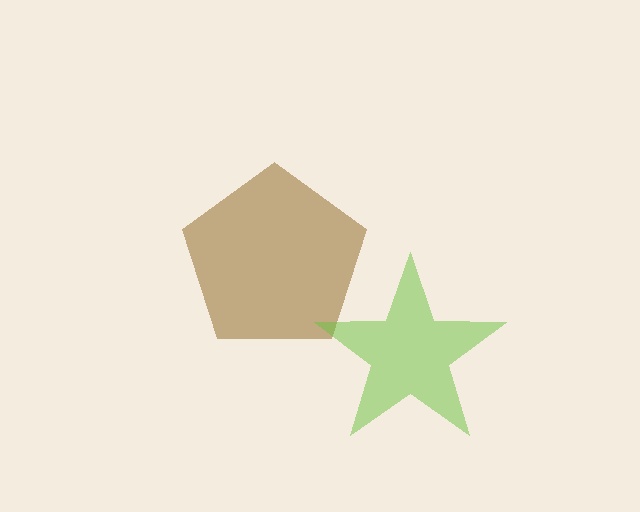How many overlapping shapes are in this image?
There are 2 overlapping shapes in the image.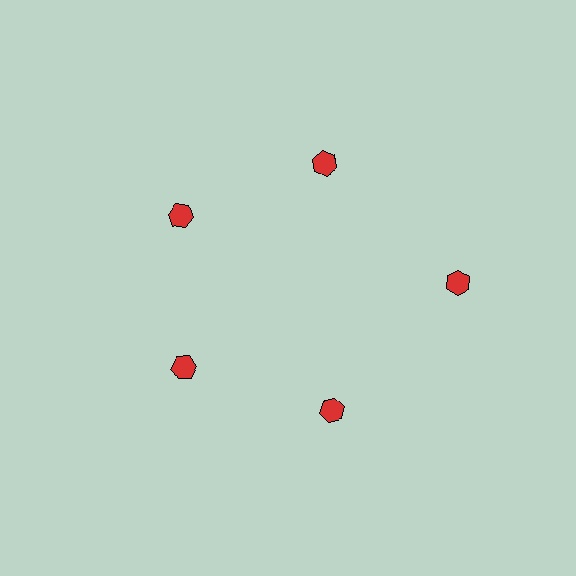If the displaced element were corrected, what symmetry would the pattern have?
It would have 5-fold rotational symmetry — the pattern would map onto itself every 72 degrees.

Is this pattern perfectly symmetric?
No. The 5 red hexagons are arranged in a ring, but one element near the 3 o'clock position is pushed outward from the center, breaking the 5-fold rotational symmetry.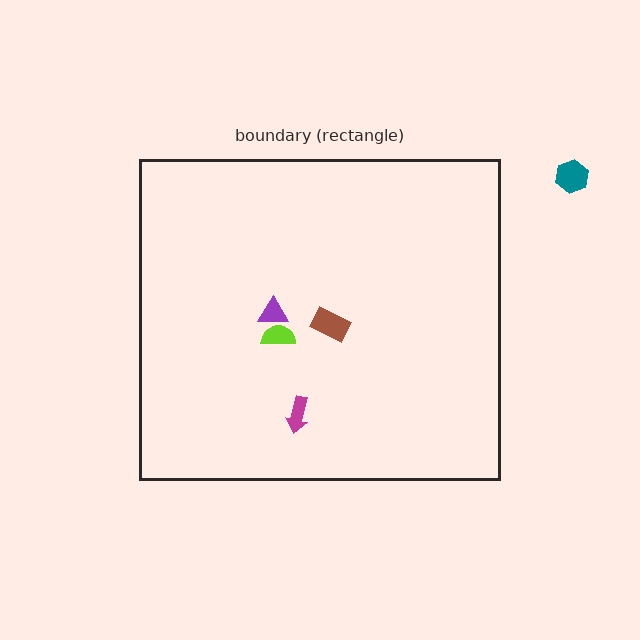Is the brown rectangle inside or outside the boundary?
Inside.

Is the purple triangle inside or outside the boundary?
Inside.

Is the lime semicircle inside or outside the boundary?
Inside.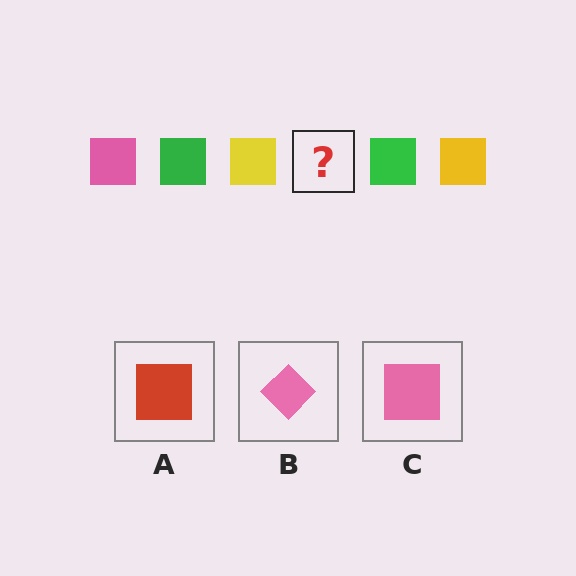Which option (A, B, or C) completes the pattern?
C.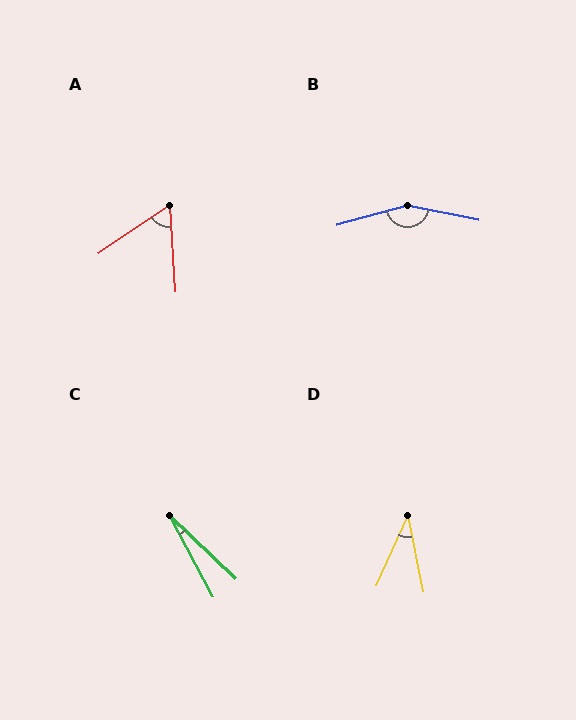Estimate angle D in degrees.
Approximately 35 degrees.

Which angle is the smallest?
C, at approximately 18 degrees.